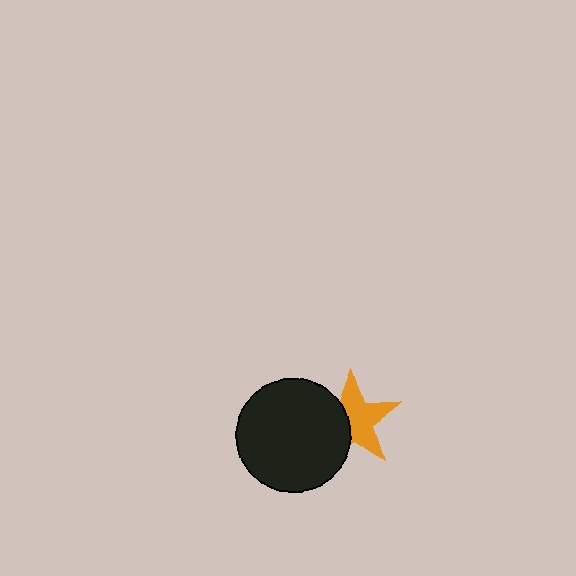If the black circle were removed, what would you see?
You would see the complete orange star.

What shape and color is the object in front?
The object in front is a black circle.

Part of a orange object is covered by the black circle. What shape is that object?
It is a star.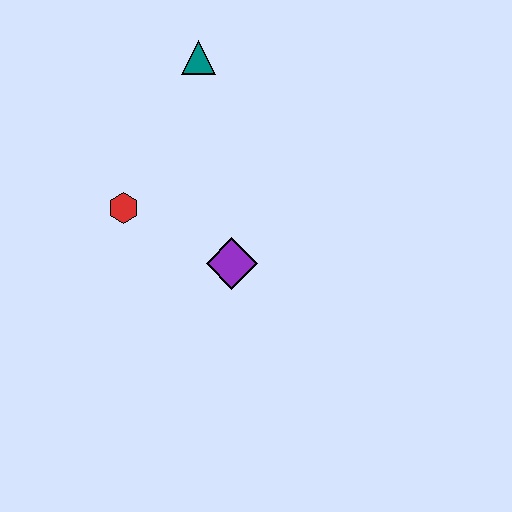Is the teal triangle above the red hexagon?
Yes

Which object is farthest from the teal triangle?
The purple diamond is farthest from the teal triangle.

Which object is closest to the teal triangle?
The red hexagon is closest to the teal triangle.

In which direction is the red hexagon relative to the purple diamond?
The red hexagon is to the left of the purple diamond.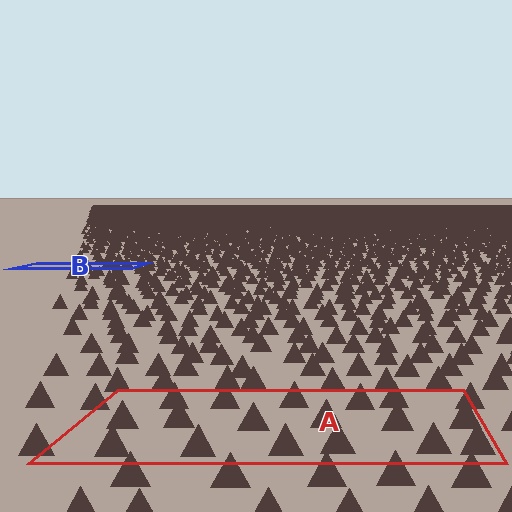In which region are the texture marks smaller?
The texture marks are smaller in region B, because it is farther away.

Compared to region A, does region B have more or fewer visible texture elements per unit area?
Region B has more texture elements per unit area — they are packed more densely because it is farther away.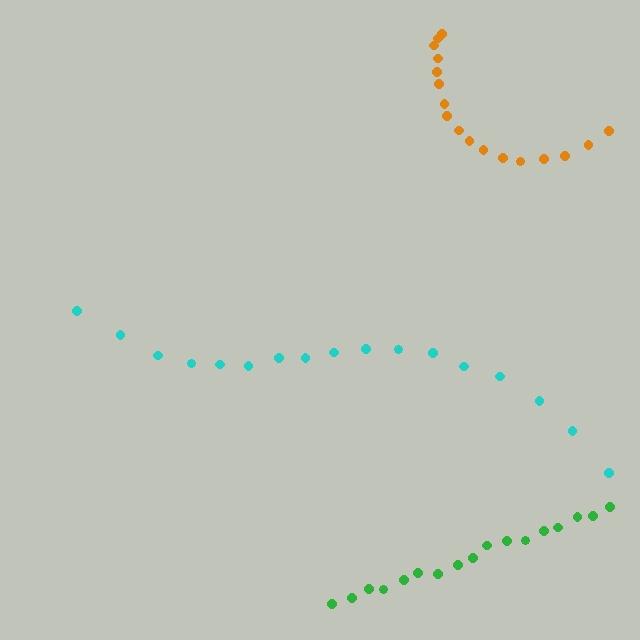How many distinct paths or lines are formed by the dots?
There are 3 distinct paths.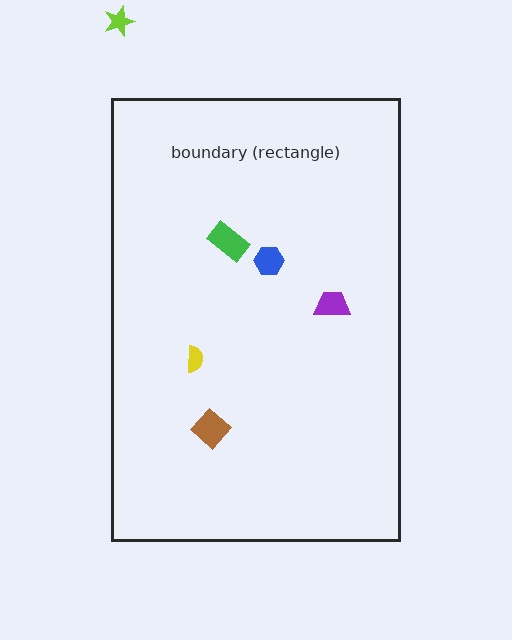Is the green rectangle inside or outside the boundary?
Inside.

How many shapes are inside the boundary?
5 inside, 1 outside.